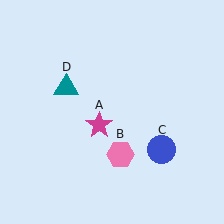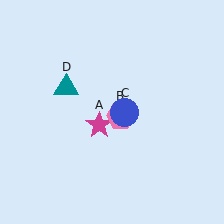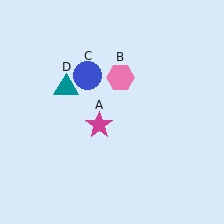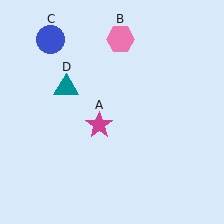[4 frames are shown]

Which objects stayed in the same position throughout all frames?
Magenta star (object A) and teal triangle (object D) remained stationary.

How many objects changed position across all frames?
2 objects changed position: pink hexagon (object B), blue circle (object C).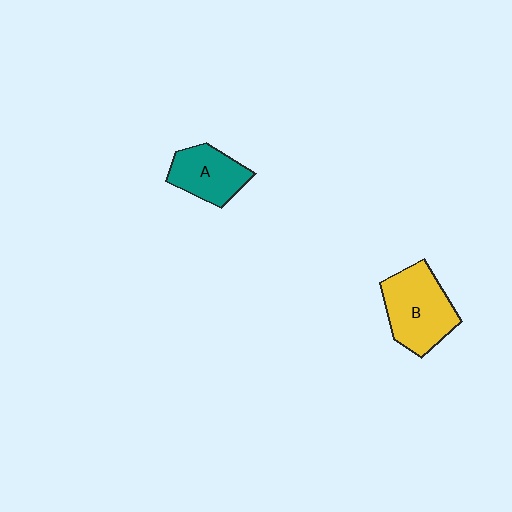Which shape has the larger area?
Shape B (yellow).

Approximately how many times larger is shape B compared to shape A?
Approximately 1.4 times.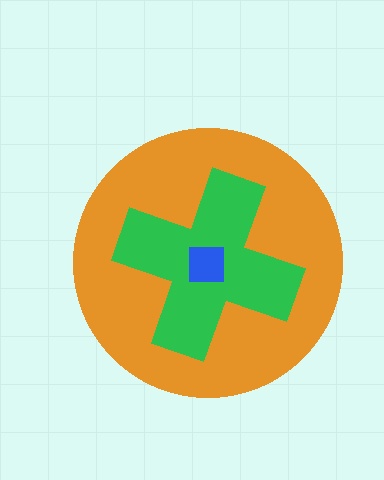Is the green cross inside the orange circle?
Yes.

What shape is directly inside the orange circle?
The green cross.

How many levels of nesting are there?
3.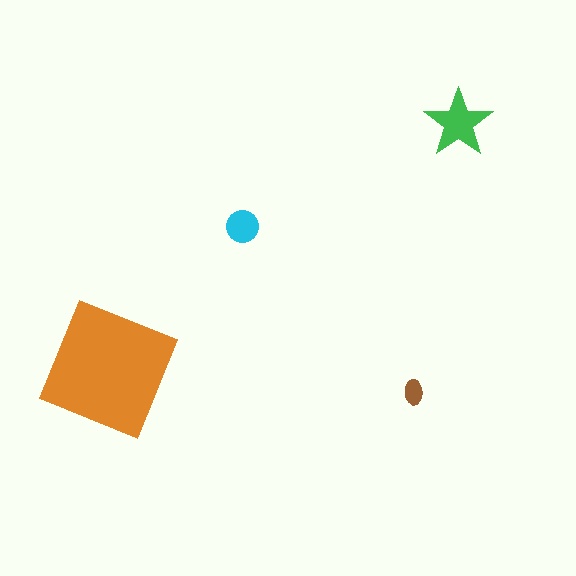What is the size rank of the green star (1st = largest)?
2nd.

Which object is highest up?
The green star is topmost.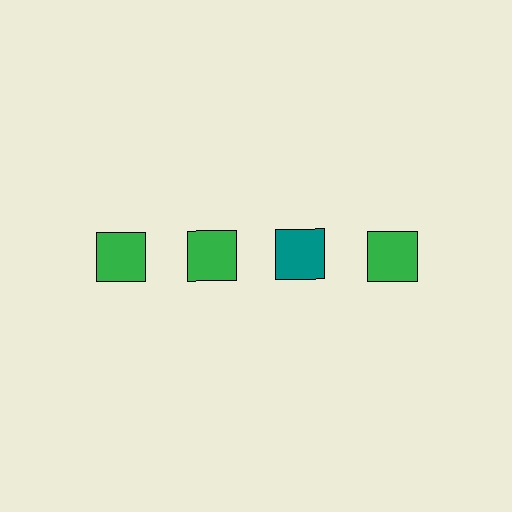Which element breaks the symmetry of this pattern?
The teal square in the top row, center column breaks the symmetry. All other shapes are green squares.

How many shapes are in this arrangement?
There are 4 shapes arranged in a grid pattern.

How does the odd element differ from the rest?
It has a different color: teal instead of green.